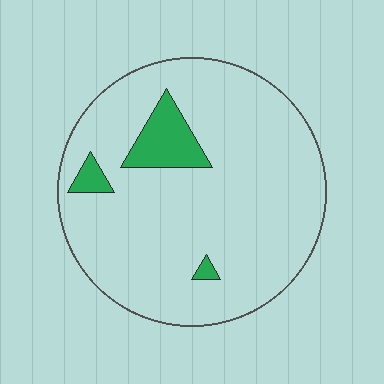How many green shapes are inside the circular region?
3.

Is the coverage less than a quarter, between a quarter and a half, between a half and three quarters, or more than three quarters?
Less than a quarter.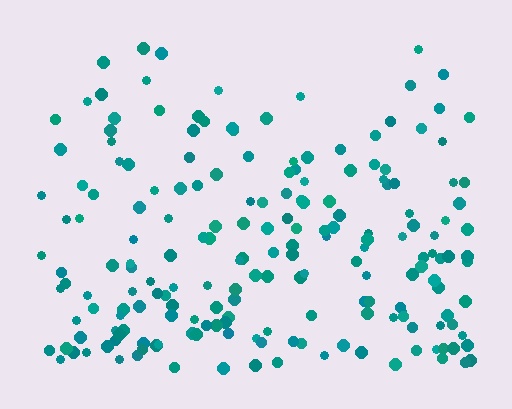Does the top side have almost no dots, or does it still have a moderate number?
Still a moderate number, just noticeably fewer than the bottom.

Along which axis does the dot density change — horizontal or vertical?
Vertical.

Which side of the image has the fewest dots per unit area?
The top.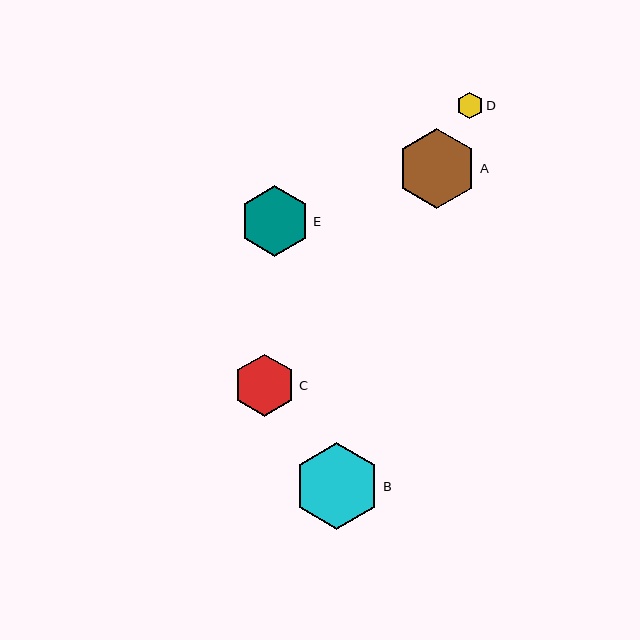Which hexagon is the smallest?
Hexagon D is the smallest with a size of approximately 27 pixels.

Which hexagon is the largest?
Hexagon B is the largest with a size of approximately 86 pixels.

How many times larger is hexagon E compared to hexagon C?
Hexagon E is approximately 1.2 times the size of hexagon C.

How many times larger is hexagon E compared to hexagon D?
Hexagon E is approximately 2.7 times the size of hexagon D.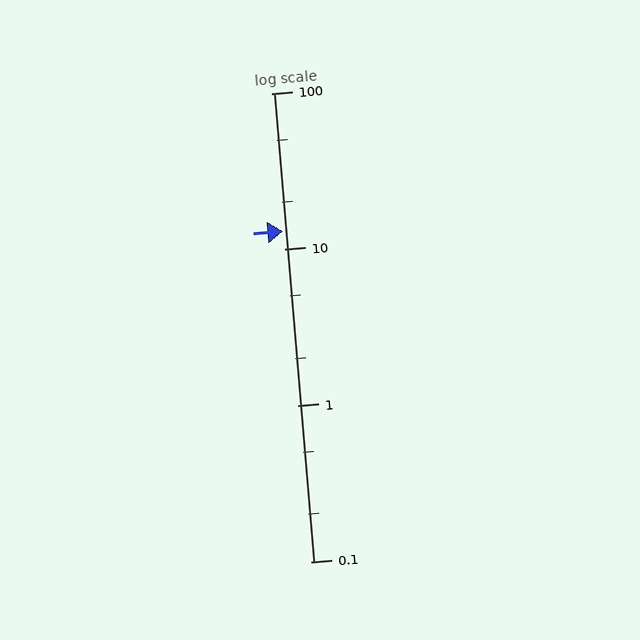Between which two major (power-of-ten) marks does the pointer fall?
The pointer is between 10 and 100.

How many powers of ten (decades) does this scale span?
The scale spans 3 decades, from 0.1 to 100.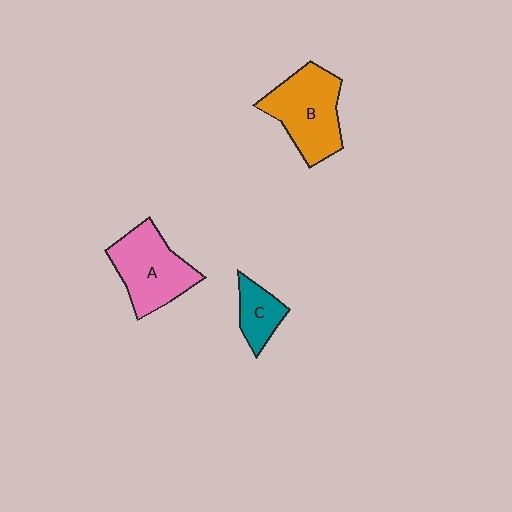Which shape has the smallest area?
Shape C (teal).